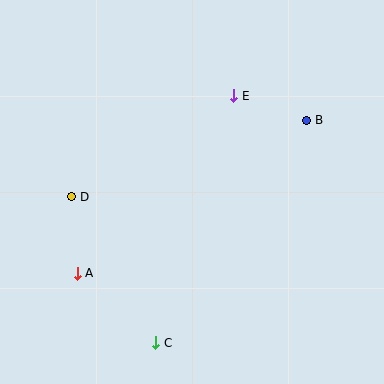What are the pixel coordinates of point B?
Point B is at (307, 120).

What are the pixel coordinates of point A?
Point A is at (77, 273).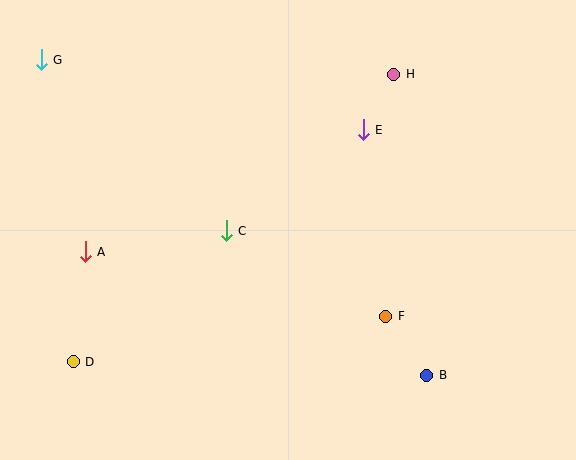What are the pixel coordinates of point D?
Point D is at (73, 362).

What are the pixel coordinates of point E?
Point E is at (363, 130).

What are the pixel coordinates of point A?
Point A is at (85, 252).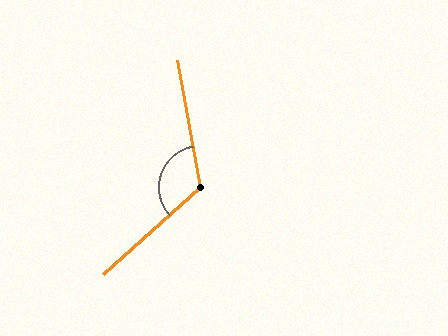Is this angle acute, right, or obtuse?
It is obtuse.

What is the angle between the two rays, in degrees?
Approximately 122 degrees.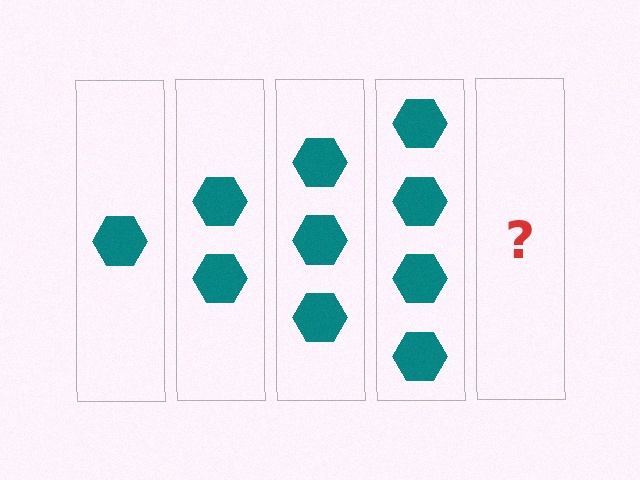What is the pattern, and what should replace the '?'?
The pattern is that each step adds one more hexagon. The '?' should be 5 hexagons.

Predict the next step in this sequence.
The next step is 5 hexagons.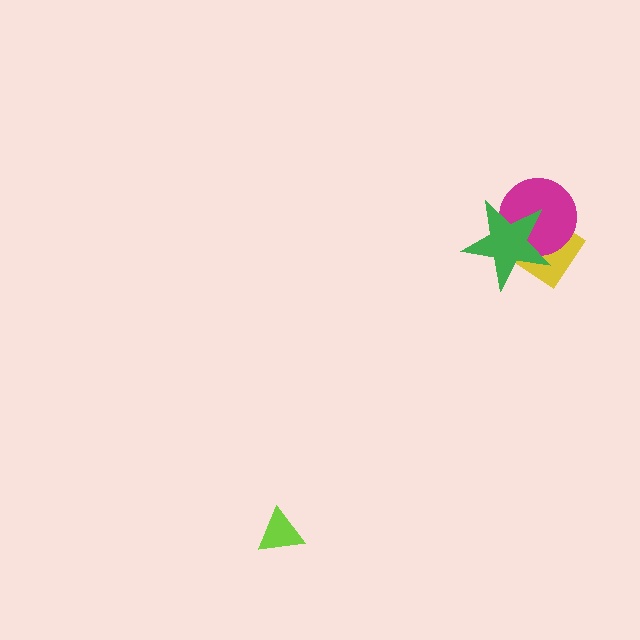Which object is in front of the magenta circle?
The green star is in front of the magenta circle.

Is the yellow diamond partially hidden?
Yes, it is partially covered by another shape.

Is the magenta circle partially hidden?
Yes, it is partially covered by another shape.